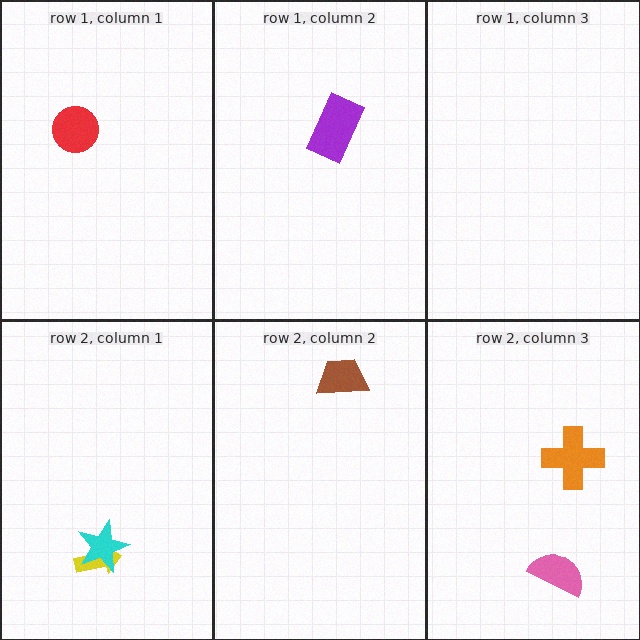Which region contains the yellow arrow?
The row 2, column 1 region.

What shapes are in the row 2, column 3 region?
The orange cross, the pink semicircle.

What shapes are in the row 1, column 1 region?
The red circle.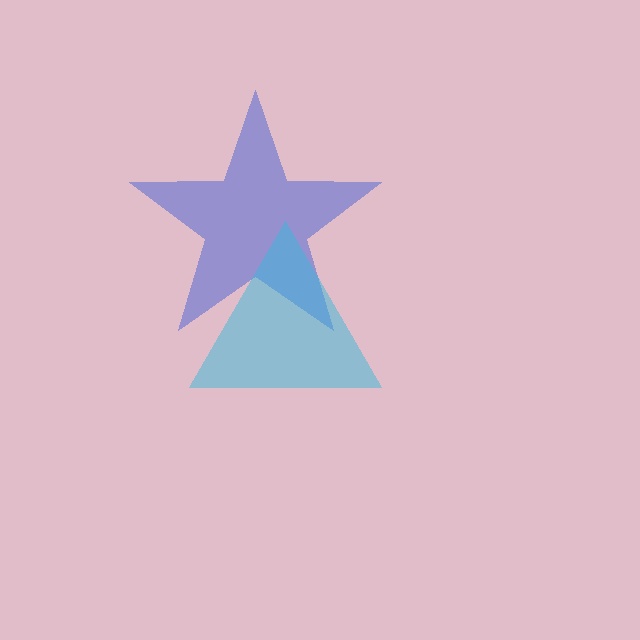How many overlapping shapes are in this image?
There are 2 overlapping shapes in the image.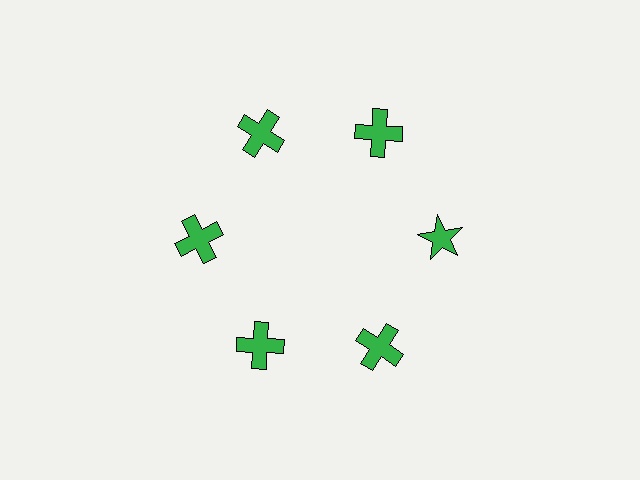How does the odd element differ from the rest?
It has a different shape: star instead of cross.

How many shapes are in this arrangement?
There are 6 shapes arranged in a ring pattern.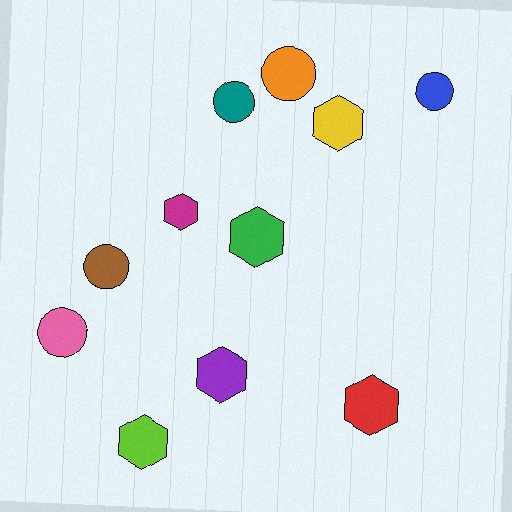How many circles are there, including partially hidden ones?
There are 5 circles.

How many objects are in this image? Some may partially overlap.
There are 11 objects.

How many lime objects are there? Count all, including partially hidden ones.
There is 1 lime object.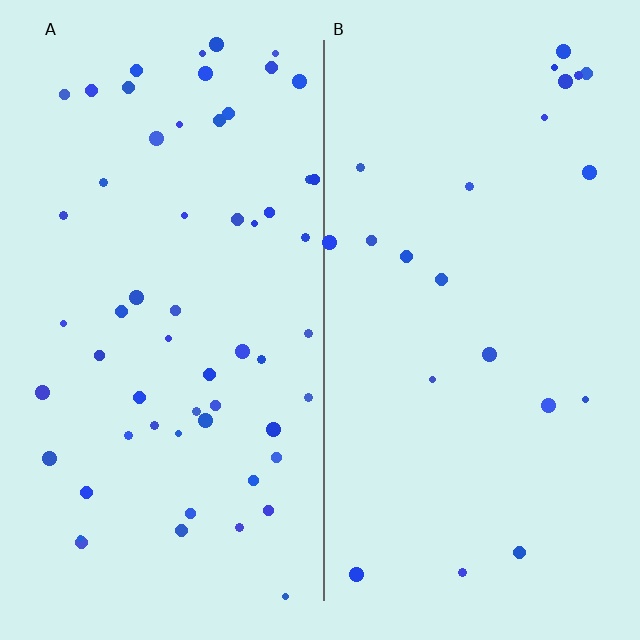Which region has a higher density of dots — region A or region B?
A (the left).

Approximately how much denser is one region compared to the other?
Approximately 2.6× — region A over region B.